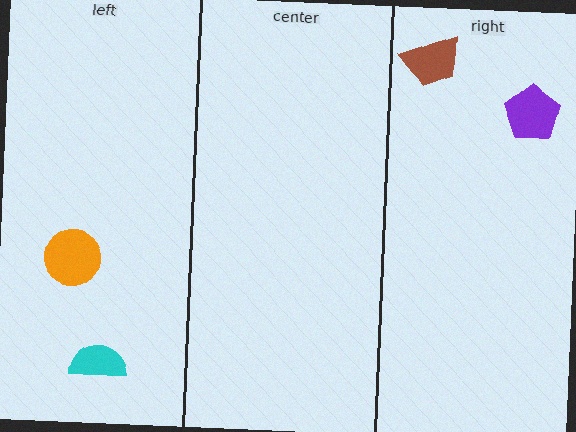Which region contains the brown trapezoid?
The right region.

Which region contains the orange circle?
The left region.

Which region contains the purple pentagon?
The right region.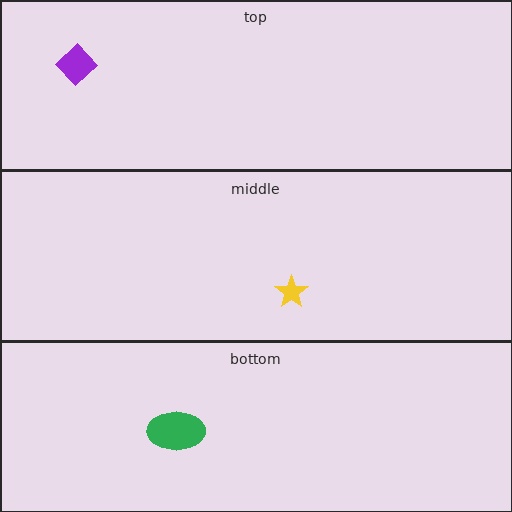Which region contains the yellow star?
The middle region.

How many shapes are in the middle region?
1.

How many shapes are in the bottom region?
1.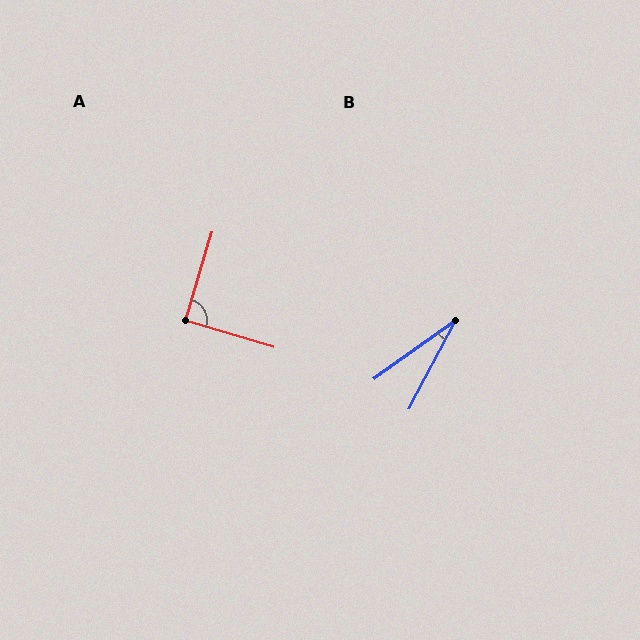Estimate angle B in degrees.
Approximately 27 degrees.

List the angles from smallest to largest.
B (27°), A (90°).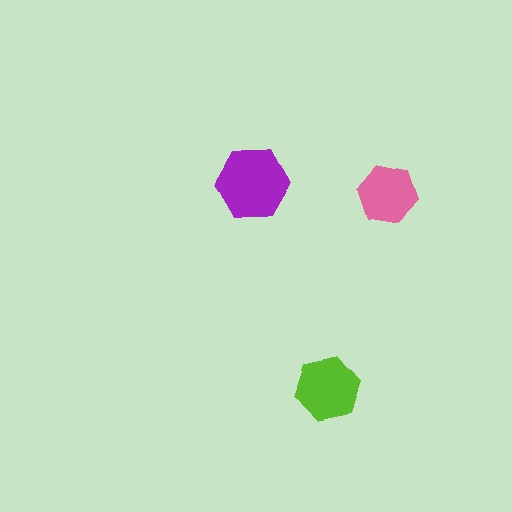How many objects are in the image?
There are 3 objects in the image.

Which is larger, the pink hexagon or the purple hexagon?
The purple one.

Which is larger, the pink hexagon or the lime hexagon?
The lime one.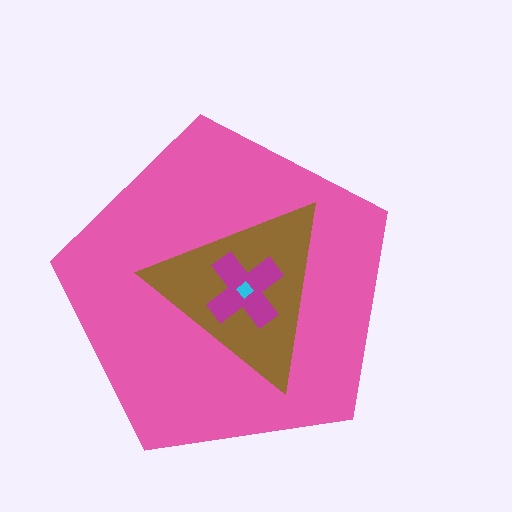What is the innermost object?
The cyan diamond.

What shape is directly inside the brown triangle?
The magenta cross.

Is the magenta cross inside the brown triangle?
Yes.